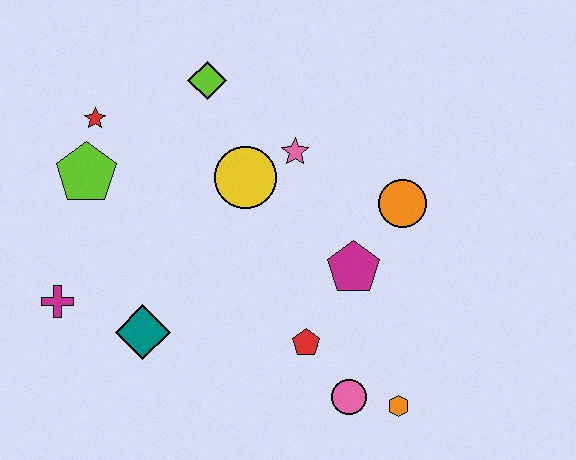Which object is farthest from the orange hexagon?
The red star is farthest from the orange hexagon.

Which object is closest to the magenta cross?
The teal diamond is closest to the magenta cross.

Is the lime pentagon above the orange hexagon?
Yes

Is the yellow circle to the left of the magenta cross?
No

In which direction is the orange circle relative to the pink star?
The orange circle is to the right of the pink star.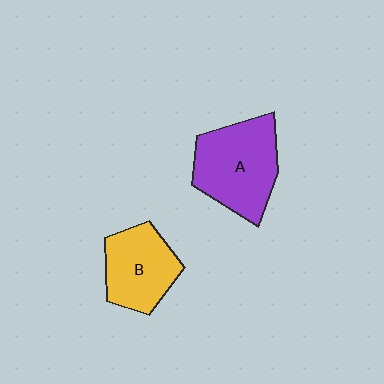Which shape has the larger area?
Shape A (purple).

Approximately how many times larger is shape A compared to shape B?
Approximately 1.3 times.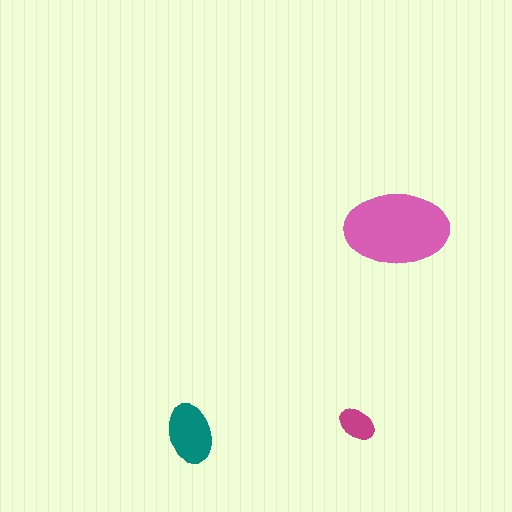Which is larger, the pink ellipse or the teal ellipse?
The pink one.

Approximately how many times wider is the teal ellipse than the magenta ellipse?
About 1.5 times wider.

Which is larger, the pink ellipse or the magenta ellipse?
The pink one.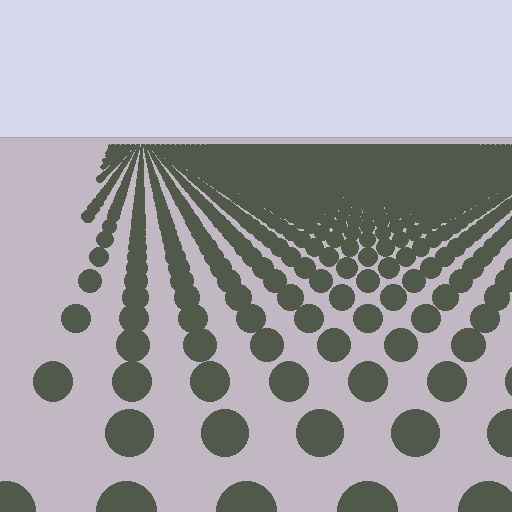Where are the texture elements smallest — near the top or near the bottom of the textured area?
Near the top.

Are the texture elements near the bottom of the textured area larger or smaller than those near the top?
Larger. Near the bottom, elements are closer to the viewer and appear at a bigger on-screen size.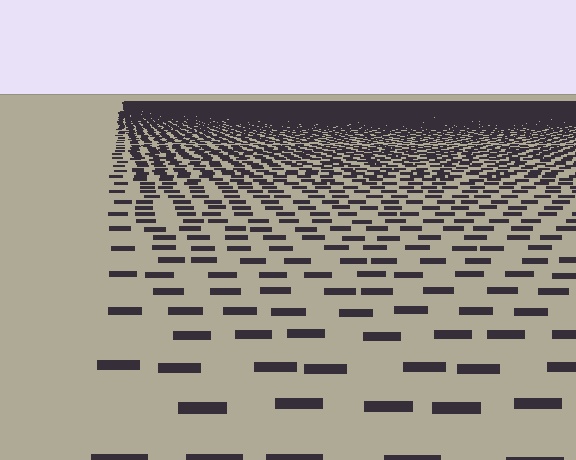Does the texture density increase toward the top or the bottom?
Density increases toward the top.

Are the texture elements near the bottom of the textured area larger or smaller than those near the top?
Larger. Near the bottom, elements are closer to the viewer and appear at a bigger on-screen size.